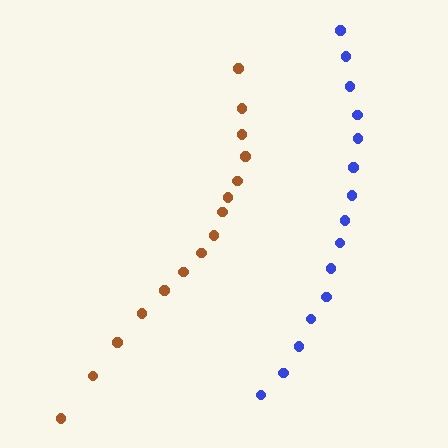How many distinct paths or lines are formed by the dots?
There are 2 distinct paths.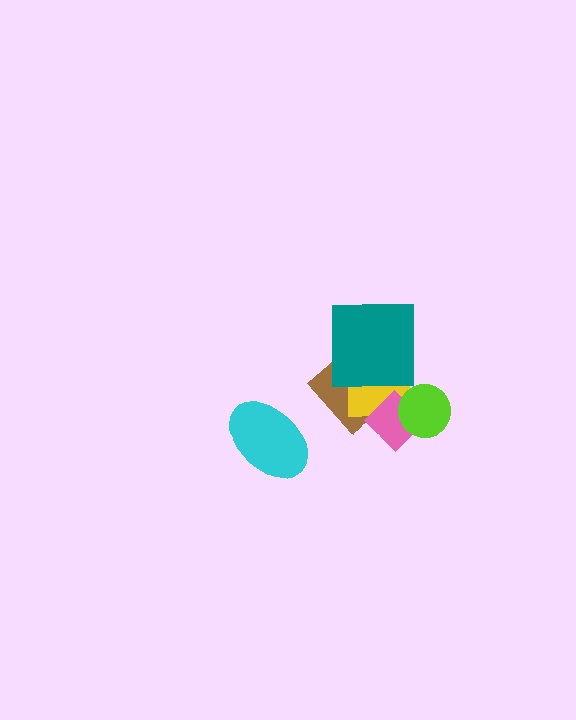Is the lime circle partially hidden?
No, no other shape covers it.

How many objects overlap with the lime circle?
2 objects overlap with the lime circle.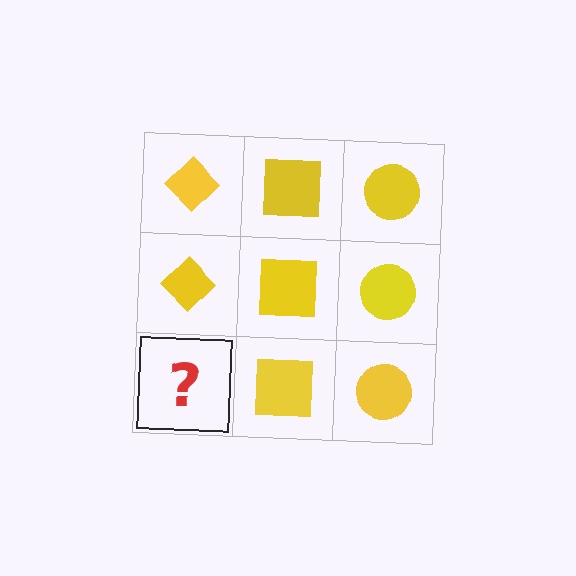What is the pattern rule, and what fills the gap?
The rule is that each column has a consistent shape. The gap should be filled with a yellow diamond.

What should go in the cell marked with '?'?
The missing cell should contain a yellow diamond.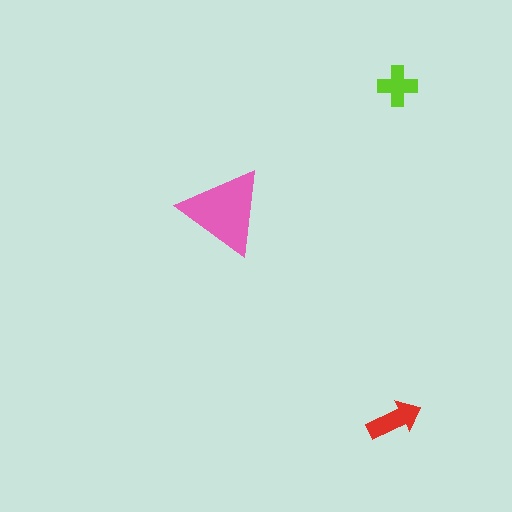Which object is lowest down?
The red arrow is bottommost.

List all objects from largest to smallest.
The pink triangle, the red arrow, the lime cross.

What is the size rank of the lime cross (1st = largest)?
3rd.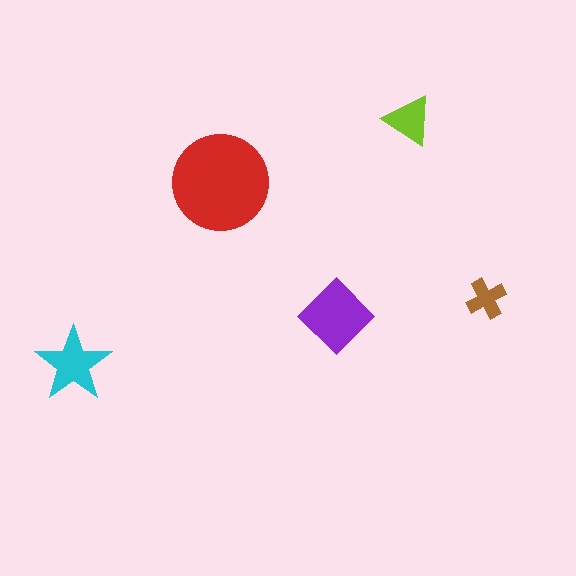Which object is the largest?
The red circle.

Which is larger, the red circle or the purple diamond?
The red circle.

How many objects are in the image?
There are 5 objects in the image.